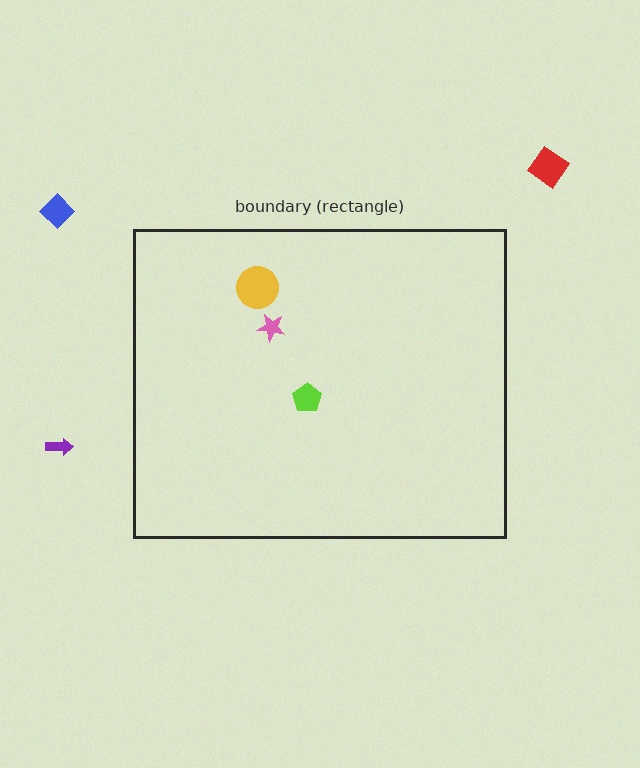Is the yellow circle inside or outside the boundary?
Inside.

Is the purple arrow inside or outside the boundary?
Outside.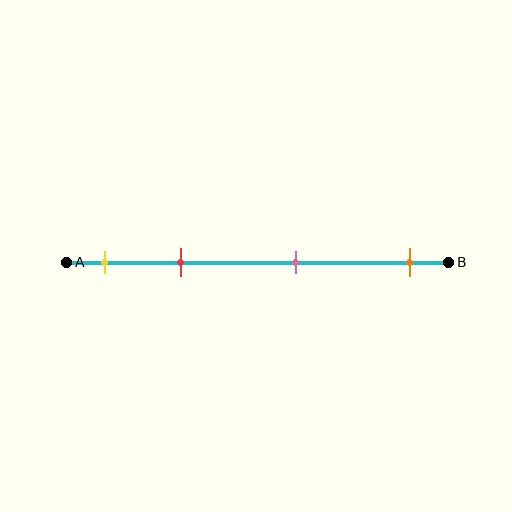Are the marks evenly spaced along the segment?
No, the marks are not evenly spaced.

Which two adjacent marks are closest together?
The yellow and red marks are the closest adjacent pair.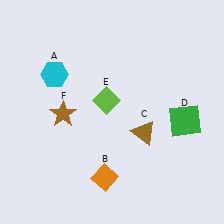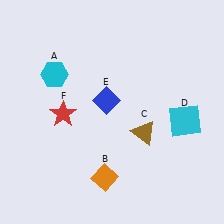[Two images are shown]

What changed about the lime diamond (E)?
In Image 1, E is lime. In Image 2, it changed to blue.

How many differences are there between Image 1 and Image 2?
There are 3 differences between the two images.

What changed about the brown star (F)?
In Image 1, F is brown. In Image 2, it changed to red.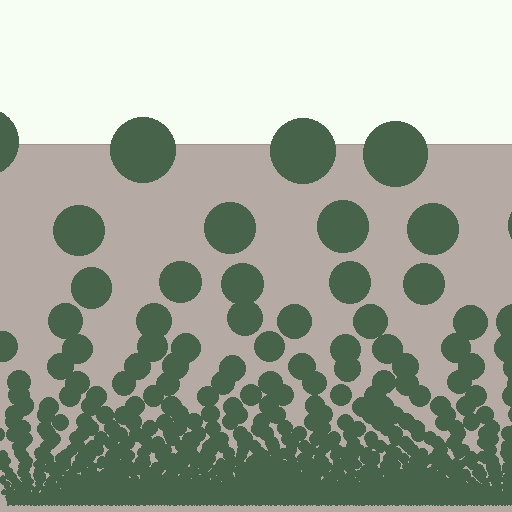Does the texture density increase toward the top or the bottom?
Density increases toward the bottom.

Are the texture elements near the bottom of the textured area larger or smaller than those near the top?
Smaller. The gradient is inverted — elements near the bottom are smaller and denser.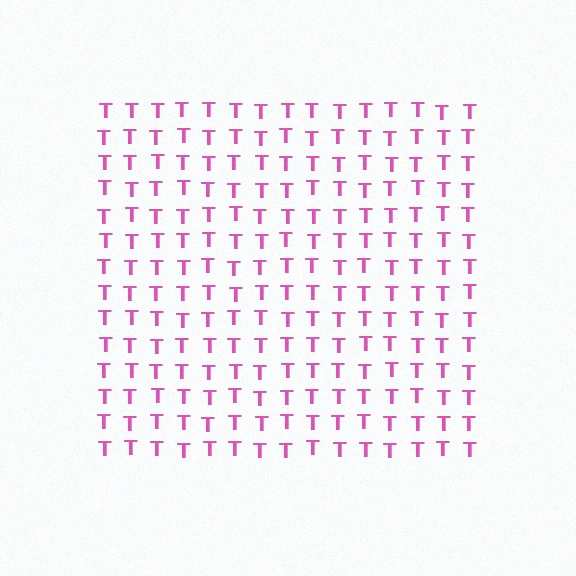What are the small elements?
The small elements are letter T's.